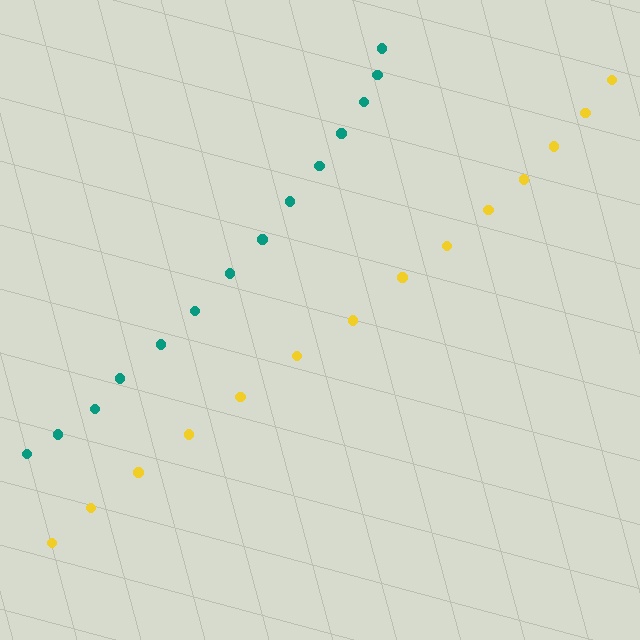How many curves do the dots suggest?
There are 2 distinct paths.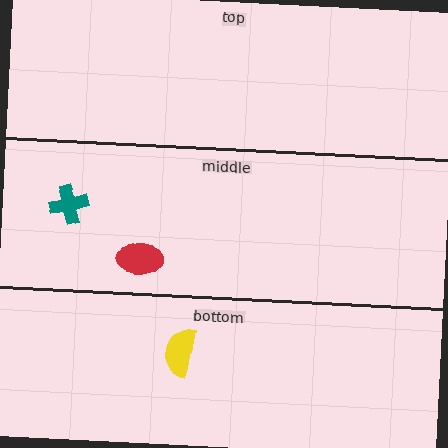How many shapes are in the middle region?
2.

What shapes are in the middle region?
The teal cross, the red ellipse.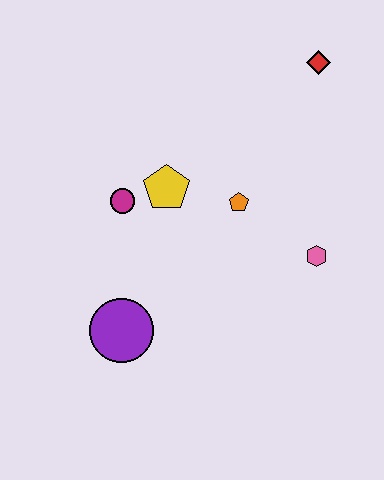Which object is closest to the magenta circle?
The yellow pentagon is closest to the magenta circle.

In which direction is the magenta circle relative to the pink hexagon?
The magenta circle is to the left of the pink hexagon.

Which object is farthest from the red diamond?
The purple circle is farthest from the red diamond.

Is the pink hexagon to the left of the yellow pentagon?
No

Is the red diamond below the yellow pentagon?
No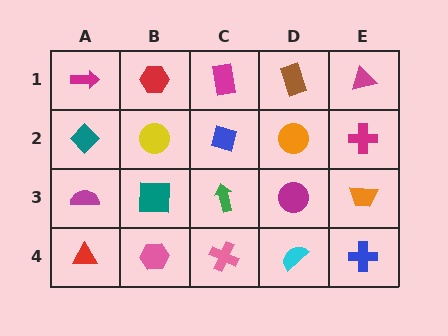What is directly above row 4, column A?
A magenta semicircle.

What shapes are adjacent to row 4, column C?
A green arrow (row 3, column C), a pink hexagon (row 4, column B), a cyan semicircle (row 4, column D).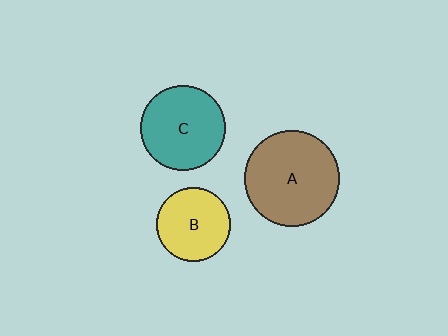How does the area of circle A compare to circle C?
Approximately 1.3 times.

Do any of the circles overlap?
No, none of the circles overlap.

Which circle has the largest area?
Circle A (brown).